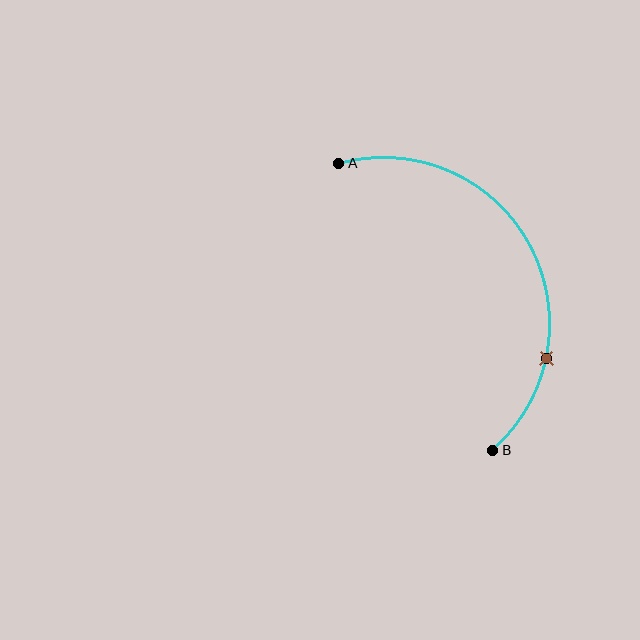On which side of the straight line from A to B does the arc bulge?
The arc bulges to the right of the straight line connecting A and B.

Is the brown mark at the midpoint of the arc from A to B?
No. The brown mark lies on the arc but is closer to endpoint B. The arc midpoint would be at the point on the curve equidistant along the arc from both A and B.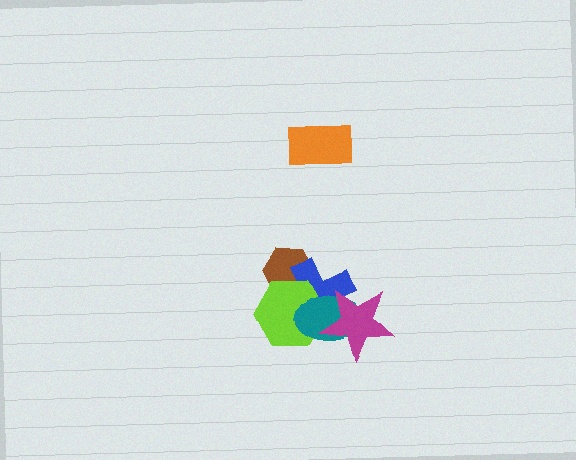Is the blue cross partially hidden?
Yes, it is partially covered by another shape.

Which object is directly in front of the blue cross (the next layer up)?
The lime hexagon is directly in front of the blue cross.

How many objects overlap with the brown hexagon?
2 objects overlap with the brown hexagon.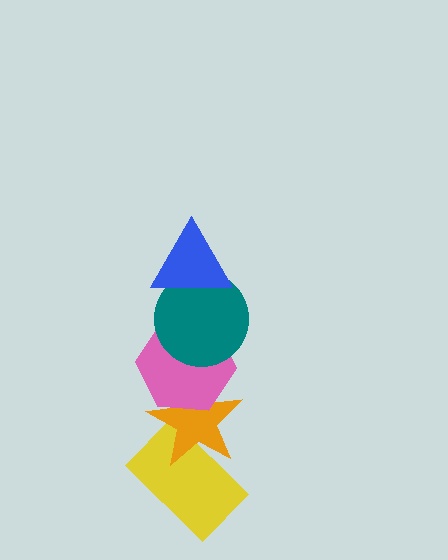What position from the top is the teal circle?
The teal circle is 2nd from the top.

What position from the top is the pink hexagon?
The pink hexagon is 3rd from the top.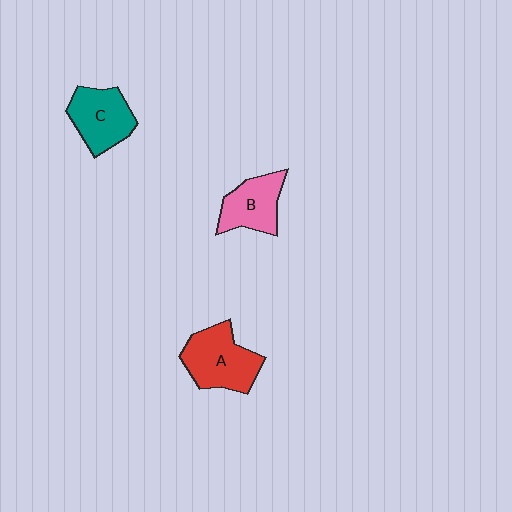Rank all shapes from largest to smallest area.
From largest to smallest: A (red), C (teal), B (pink).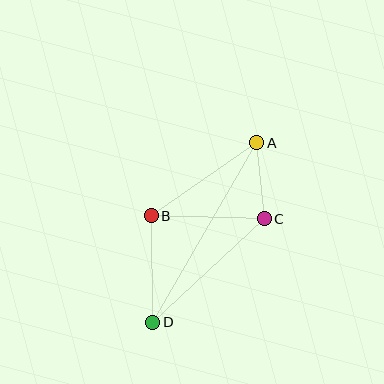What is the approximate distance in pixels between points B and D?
The distance between B and D is approximately 107 pixels.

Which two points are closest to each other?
Points A and C are closest to each other.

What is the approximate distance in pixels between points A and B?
The distance between A and B is approximately 129 pixels.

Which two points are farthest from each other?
Points A and D are farthest from each other.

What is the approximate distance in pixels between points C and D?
The distance between C and D is approximately 152 pixels.